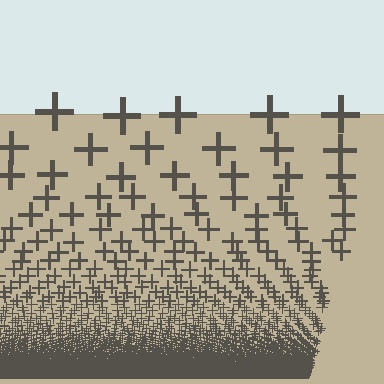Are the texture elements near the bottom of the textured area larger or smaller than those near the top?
Smaller. The gradient is inverted — elements near the bottom are smaller and denser.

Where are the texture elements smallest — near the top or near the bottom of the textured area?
Near the bottom.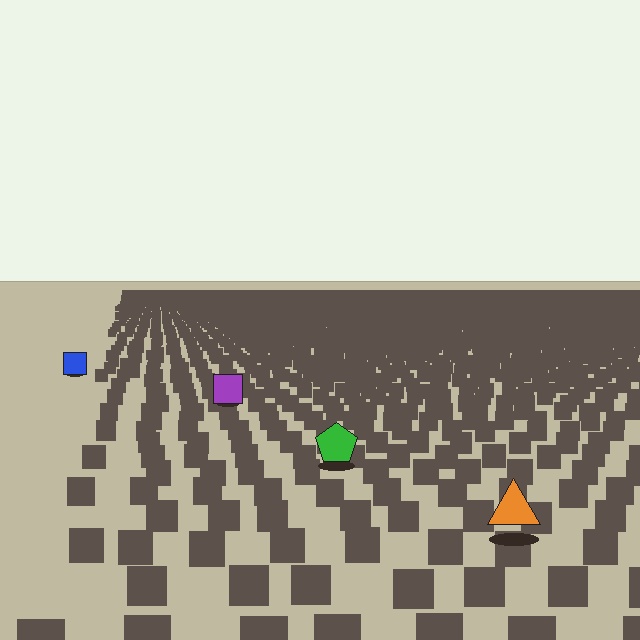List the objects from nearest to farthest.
From nearest to farthest: the orange triangle, the green pentagon, the purple square, the blue square.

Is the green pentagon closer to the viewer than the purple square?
Yes. The green pentagon is closer — you can tell from the texture gradient: the ground texture is coarser near it.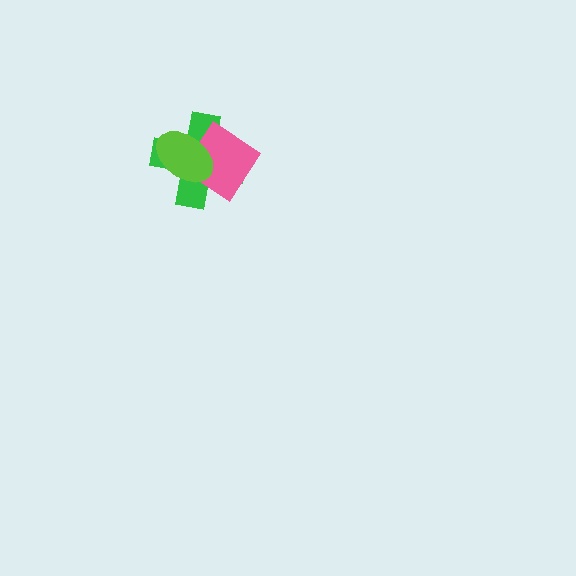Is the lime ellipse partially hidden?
No, no other shape covers it.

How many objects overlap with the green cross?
2 objects overlap with the green cross.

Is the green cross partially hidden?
Yes, it is partially covered by another shape.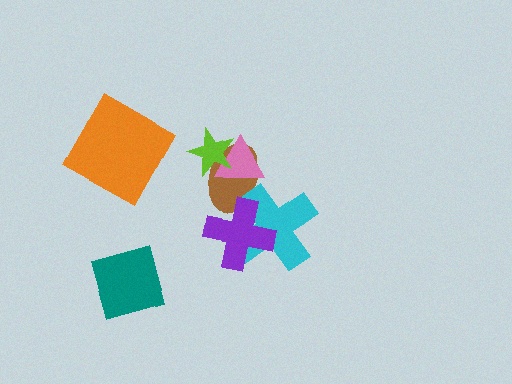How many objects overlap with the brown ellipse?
4 objects overlap with the brown ellipse.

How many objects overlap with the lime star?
2 objects overlap with the lime star.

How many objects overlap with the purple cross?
2 objects overlap with the purple cross.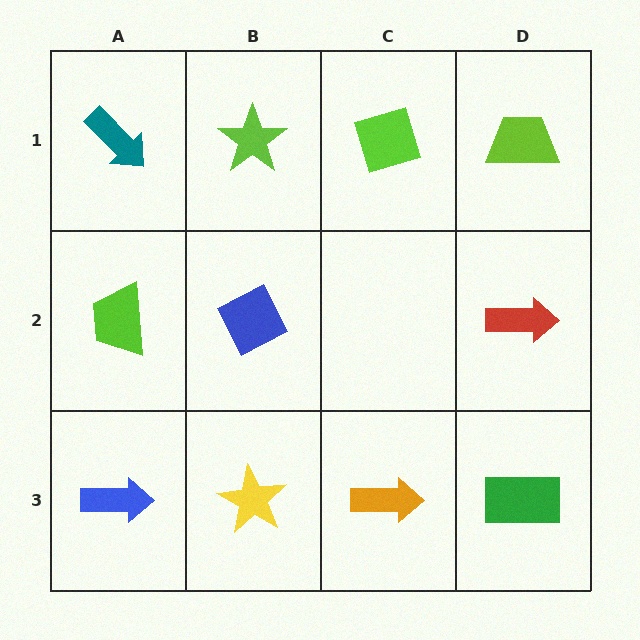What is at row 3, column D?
A green rectangle.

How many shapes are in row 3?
4 shapes.